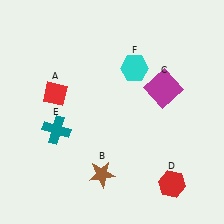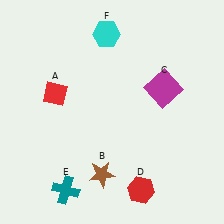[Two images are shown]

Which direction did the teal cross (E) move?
The teal cross (E) moved down.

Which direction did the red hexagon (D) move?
The red hexagon (D) moved left.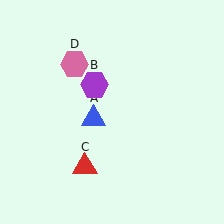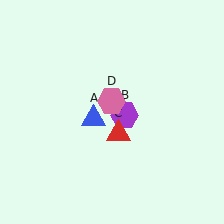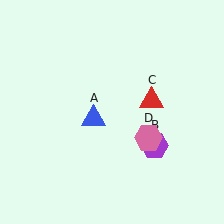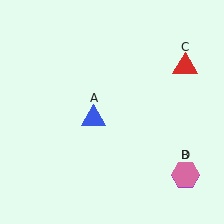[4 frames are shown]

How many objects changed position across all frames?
3 objects changed position: purple hexagon (object B), red triangle (object C), pink hexagon (object D).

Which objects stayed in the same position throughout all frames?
Blue triangle (object A) remained stationary.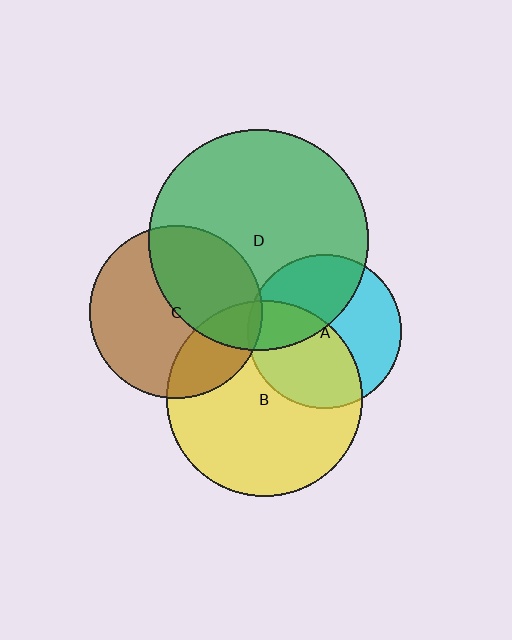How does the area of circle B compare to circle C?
Approximately 1.3 times.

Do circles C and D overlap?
Yes.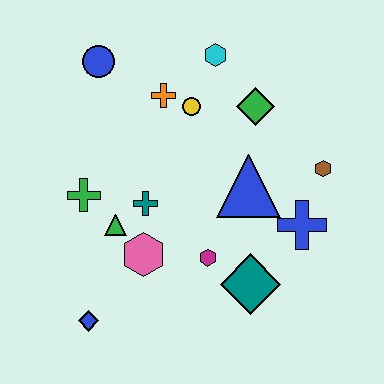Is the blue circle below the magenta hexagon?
No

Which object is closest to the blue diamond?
The pink hexagon is closest to the blue diamond.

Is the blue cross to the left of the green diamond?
No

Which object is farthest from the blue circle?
The teal diamond is farthest from the blue circle.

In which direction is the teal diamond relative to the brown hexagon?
The teal diamond is below the brown hexagon.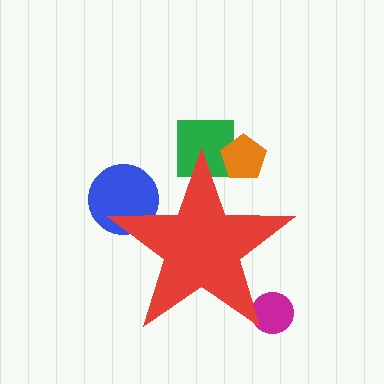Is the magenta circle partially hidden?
Yes, the magenta circle is partially hidden behind the red star.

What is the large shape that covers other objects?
A red star.